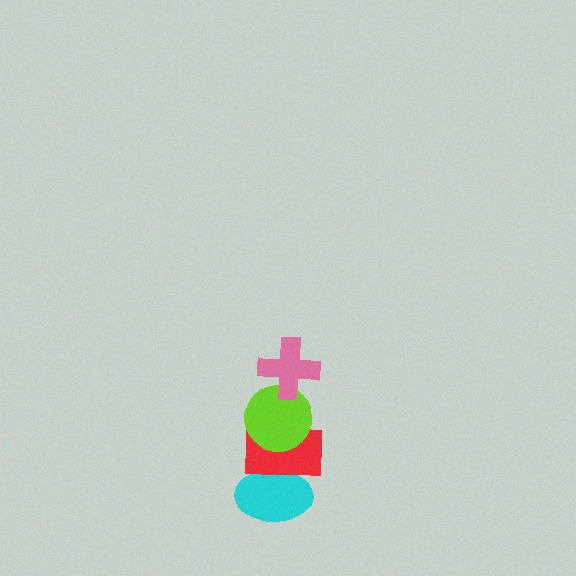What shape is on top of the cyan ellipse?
The red rectangle is on top of the cyan ellipse.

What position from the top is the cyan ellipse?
The cyan ellipse is 4th from the top.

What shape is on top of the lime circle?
The pink cross is on top of the lime circle.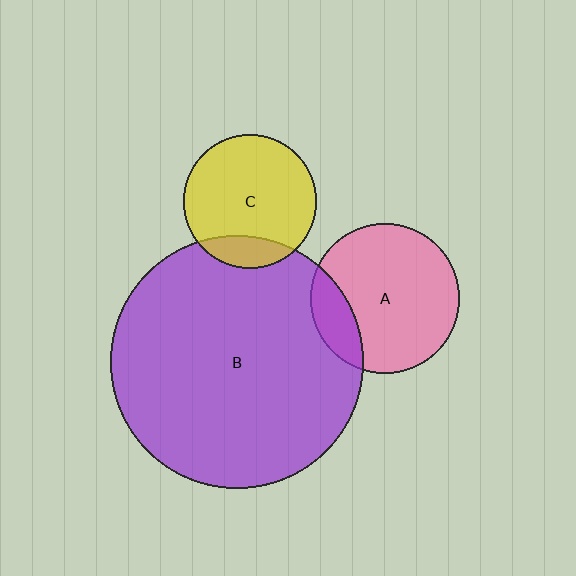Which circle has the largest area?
Circle B (purple).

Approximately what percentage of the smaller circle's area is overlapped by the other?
Approximately 20%.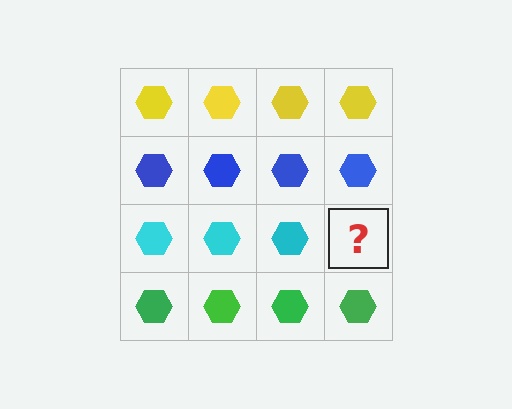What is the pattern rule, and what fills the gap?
The rule is that each row has a consistent color. The gap should be filled with a cyan hexagon.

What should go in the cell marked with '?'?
The missing cell should contain a cyan hexagon.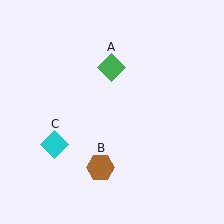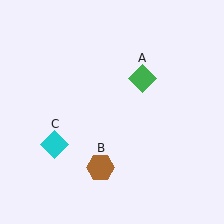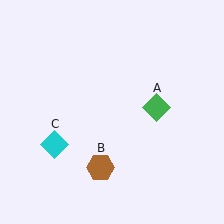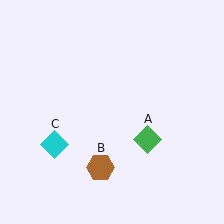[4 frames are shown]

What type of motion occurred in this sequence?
The green diamond (object A) rotated clockwise around the center of the scene.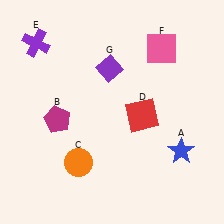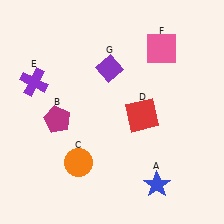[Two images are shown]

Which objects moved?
The objects that moved are: the blue star (A), the purple cross (E).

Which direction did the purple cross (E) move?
The purple cross (E) moved down.